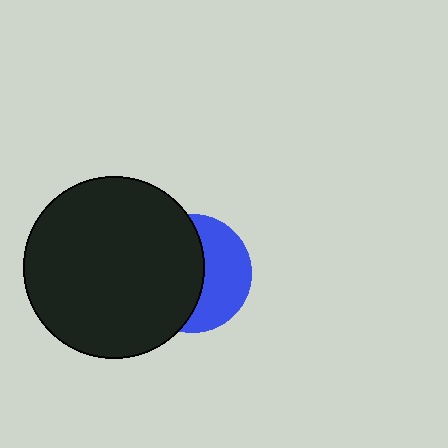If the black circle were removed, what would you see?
You would see the complete blue circle.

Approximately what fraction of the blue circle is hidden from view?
Roughly 56% of the blue circle is hidden behind the black circle.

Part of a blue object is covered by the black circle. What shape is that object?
It is a circle.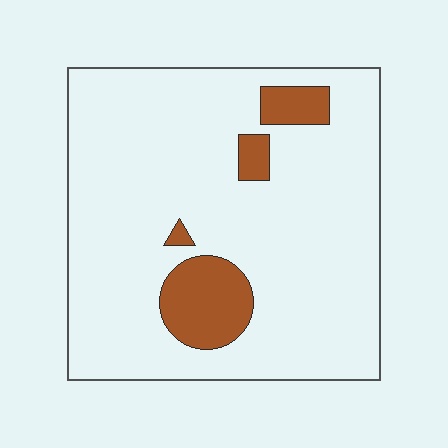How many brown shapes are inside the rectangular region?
4.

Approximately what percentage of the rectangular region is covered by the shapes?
Approximately 10%.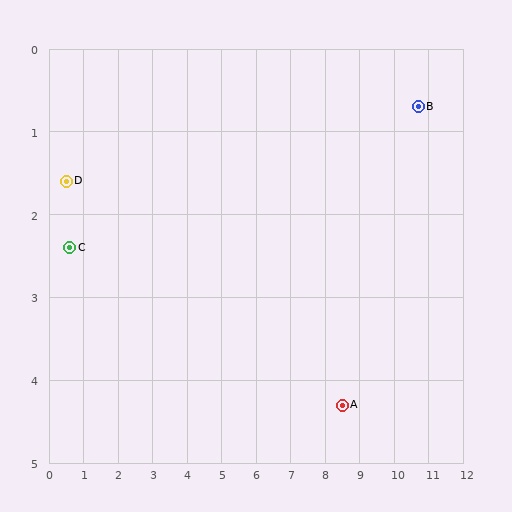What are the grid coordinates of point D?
Point D is at approximately (0.5, 1.6).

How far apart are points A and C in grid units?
Points A and C are about 8.1 grid units apart.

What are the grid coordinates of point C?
Point C is at approximately (0.6, 2.4).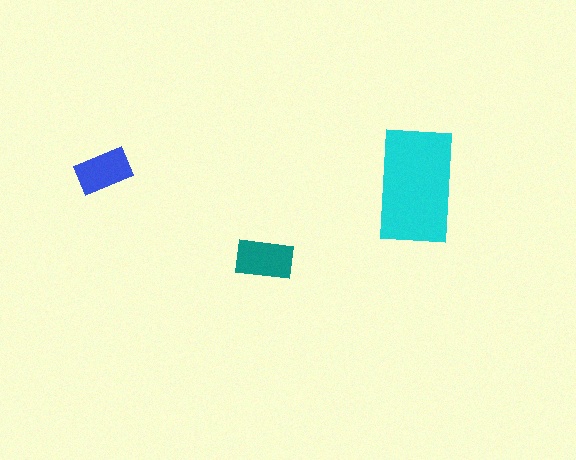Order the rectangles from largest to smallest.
the cyan one, the teal one, the blue one.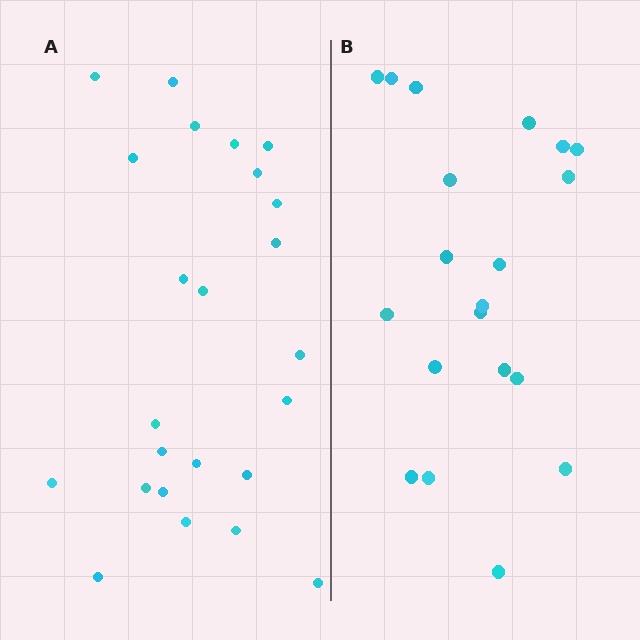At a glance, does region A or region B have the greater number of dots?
Region A (the left region) has more dots.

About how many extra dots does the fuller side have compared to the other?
Region A has about 4 more dots than region B.